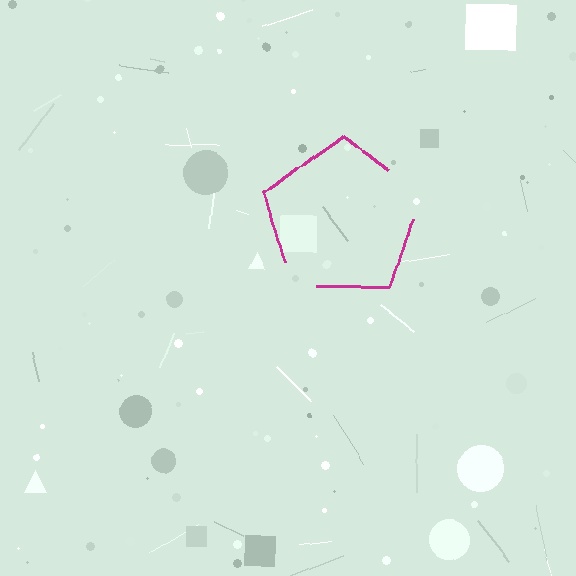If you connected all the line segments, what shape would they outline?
They would outline a pentagon.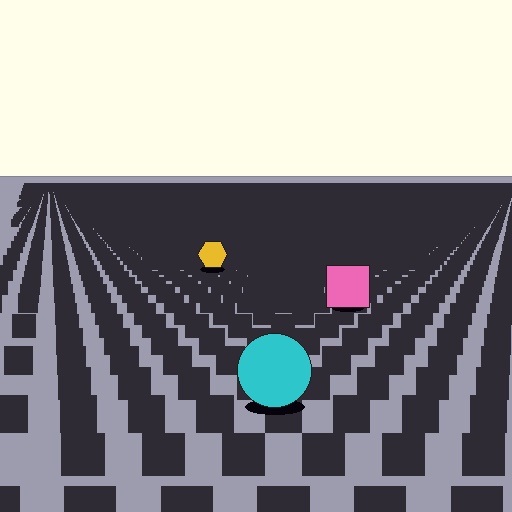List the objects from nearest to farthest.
From nearest to farthest: the cyan circle, the pink square, the yellow hexagon.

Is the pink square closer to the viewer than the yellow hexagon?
Yes. The pink square is closer — you can tell from the texture gradient: the ground texture is coarser near it.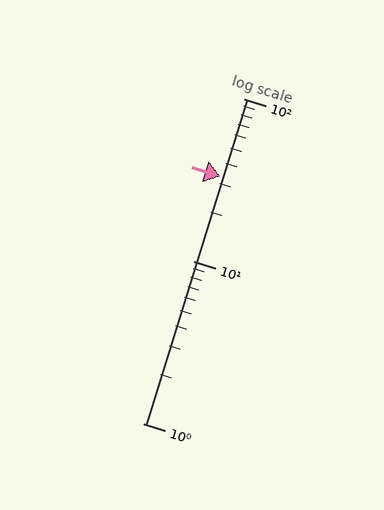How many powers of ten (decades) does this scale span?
The scale spans 2 decades, from 1 to 100.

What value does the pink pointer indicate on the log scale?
The pointer indicates approximately 33.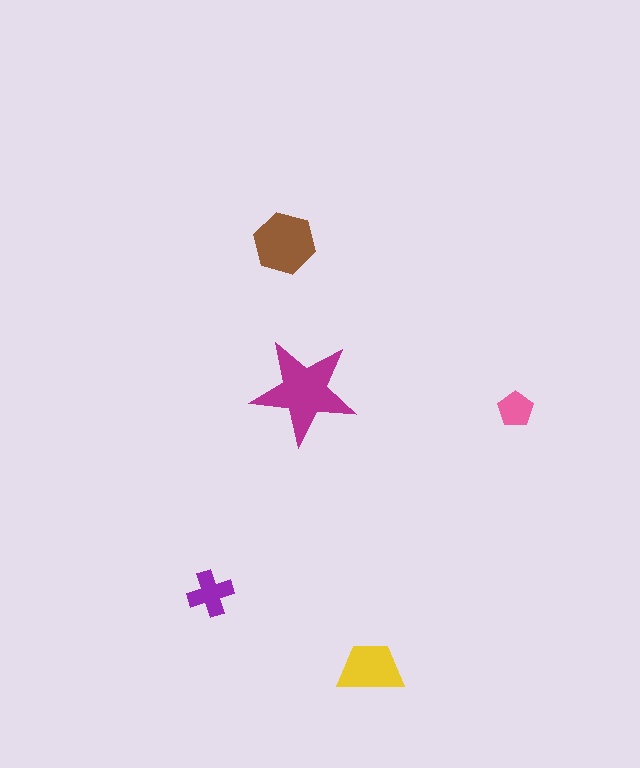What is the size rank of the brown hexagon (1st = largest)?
2nd.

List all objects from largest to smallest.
The magenta star, the brown hexagon, the yellow trapezoid, the purple cross, the pink pentagon.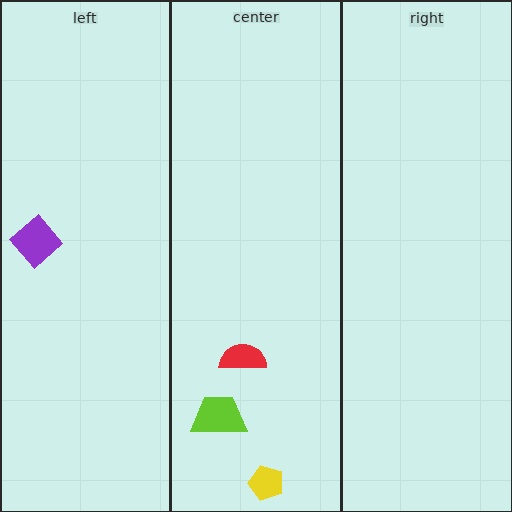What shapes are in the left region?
The purple diamond.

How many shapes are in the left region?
1.